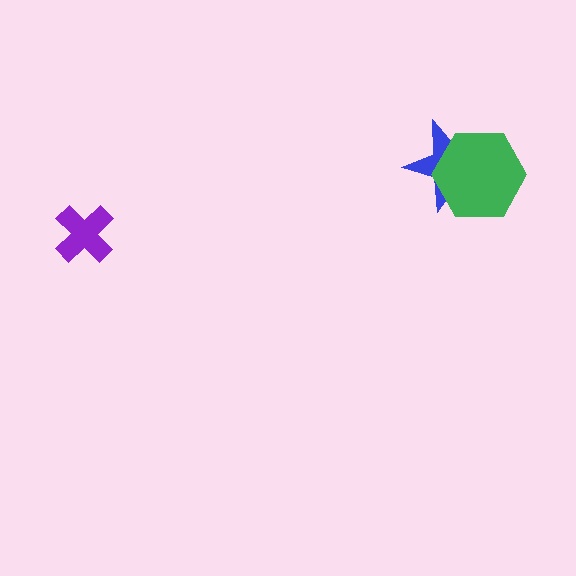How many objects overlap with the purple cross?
0 objects overlap with the purple cross.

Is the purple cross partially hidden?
No, no other shape covers it.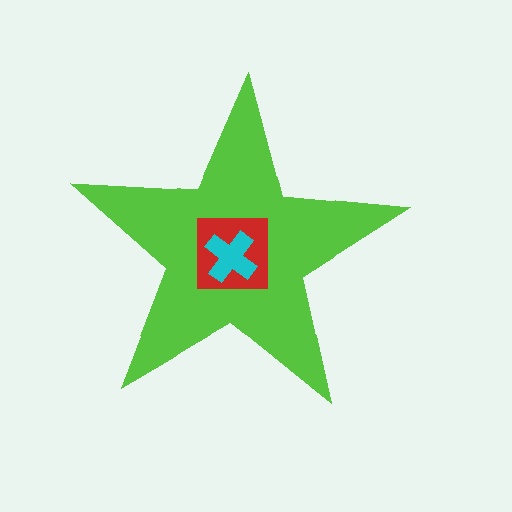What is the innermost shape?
The cyan cross.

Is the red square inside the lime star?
Yes.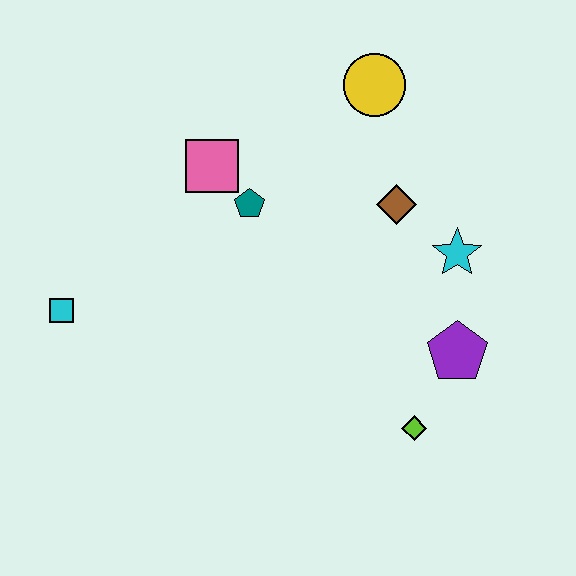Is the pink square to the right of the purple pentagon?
No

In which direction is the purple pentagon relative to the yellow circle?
The purple pentagon is below the yellow circle.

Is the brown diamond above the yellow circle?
No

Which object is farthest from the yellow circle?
The cyan square is farthest from the yellow circle.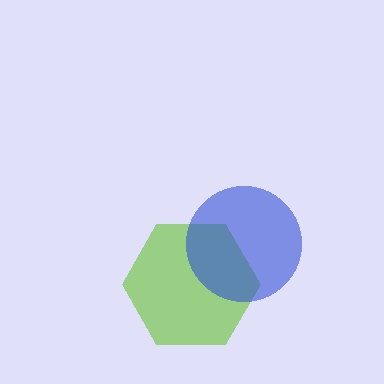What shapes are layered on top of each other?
The layered shapes are: a lime hexagon, a blue circle.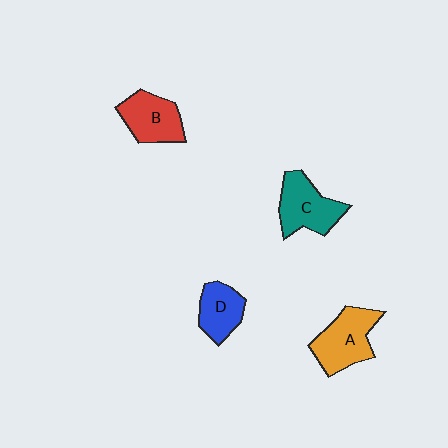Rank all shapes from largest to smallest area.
From largest to smallest: A (orange), C (teal), B (red), D (blue).